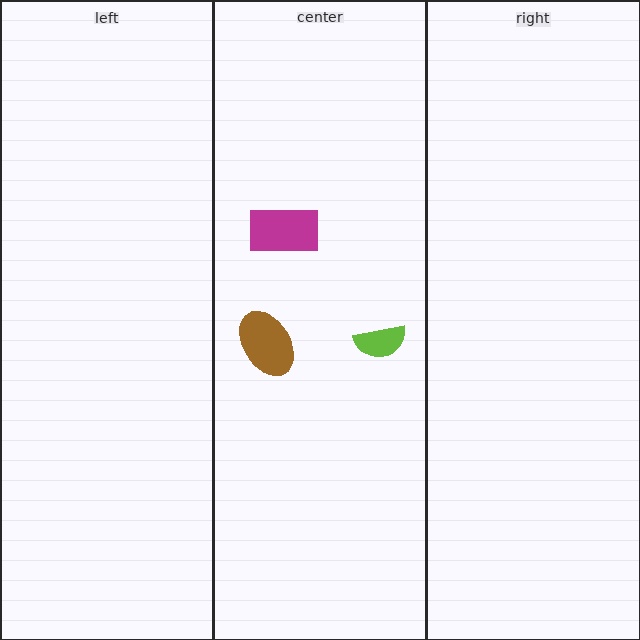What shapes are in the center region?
The lime semicircle, the brown ellipse, the magenta rectangle.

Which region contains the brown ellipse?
The center region.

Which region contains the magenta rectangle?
The center region.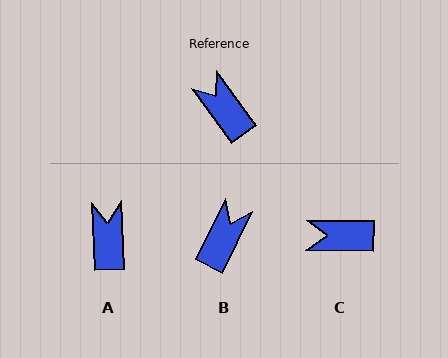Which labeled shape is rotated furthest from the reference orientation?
B, about 62 degrees away.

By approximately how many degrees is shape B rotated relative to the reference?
Approximately 62 degrees clockwise.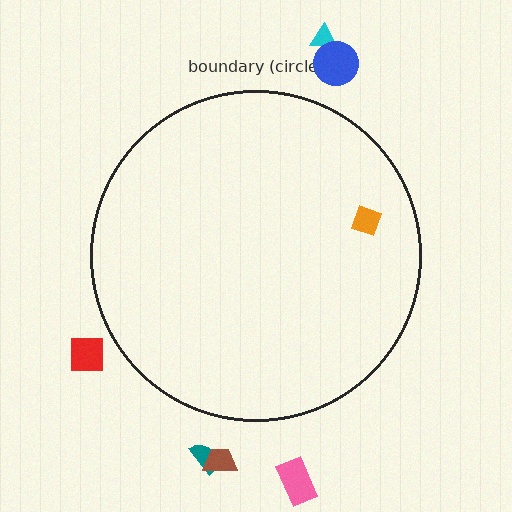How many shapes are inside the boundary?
1 inside, 6 outside.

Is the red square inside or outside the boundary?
Outside.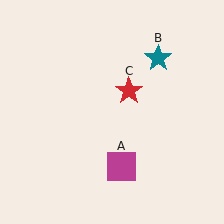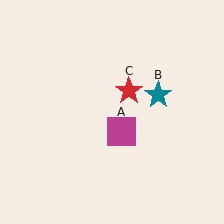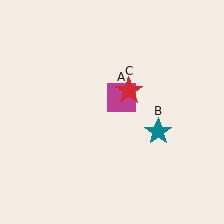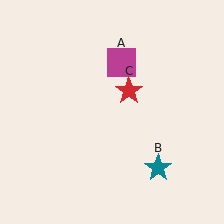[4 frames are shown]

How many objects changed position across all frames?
2 objects changed position: magenta square (object A), teal star (object B).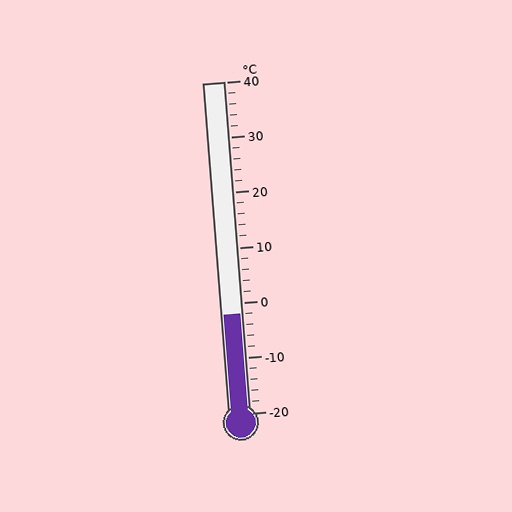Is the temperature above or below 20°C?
The temperature is below 20°C.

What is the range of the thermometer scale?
The thermometer scale ranges from -20°C to 40°C.